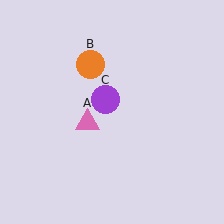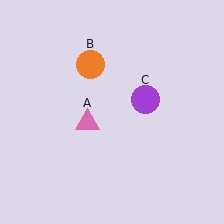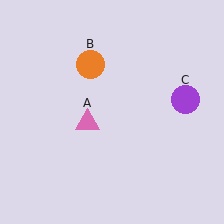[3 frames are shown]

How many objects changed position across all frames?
1 object changed position: purple circle (object C).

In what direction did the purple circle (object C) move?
The purple circle (object C) moved right.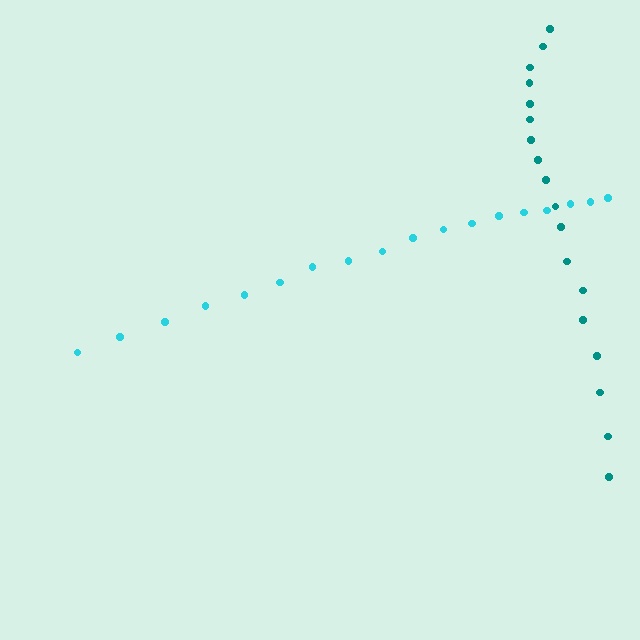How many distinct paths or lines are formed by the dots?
There are 2 distinct paths.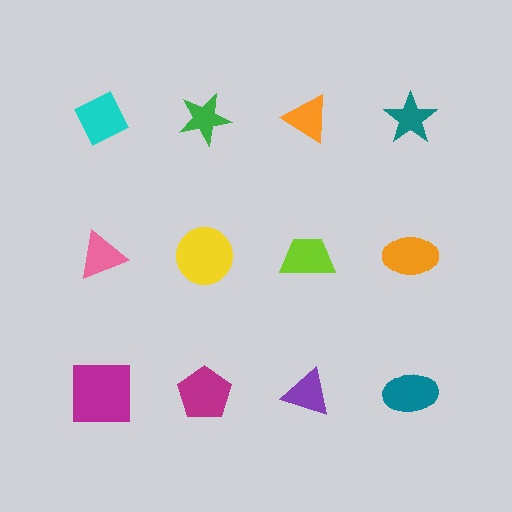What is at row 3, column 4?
A teal ellipse.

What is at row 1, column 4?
A teal star.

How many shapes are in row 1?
4 shapes.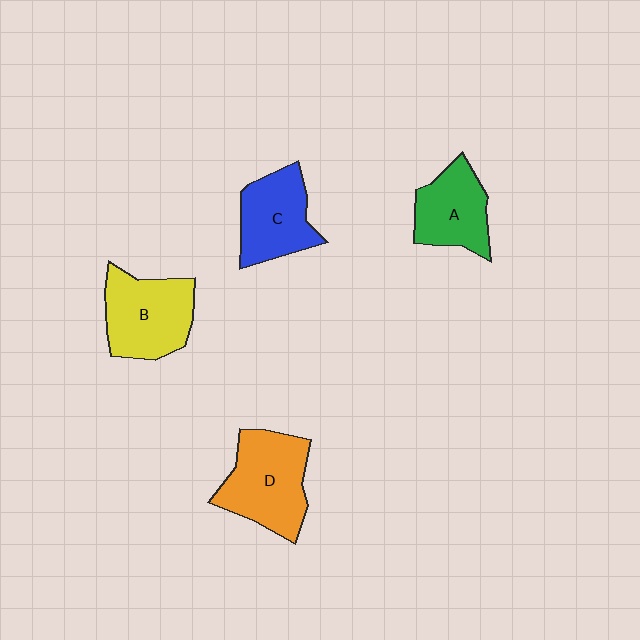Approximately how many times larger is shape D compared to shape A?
Approximately 1.3 times.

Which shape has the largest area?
Shape D (orange).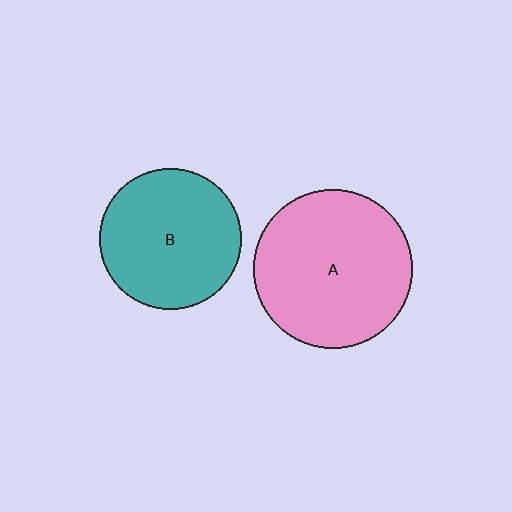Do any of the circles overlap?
No, none of the circles overlap.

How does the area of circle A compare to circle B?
Approximately 1.3 times.